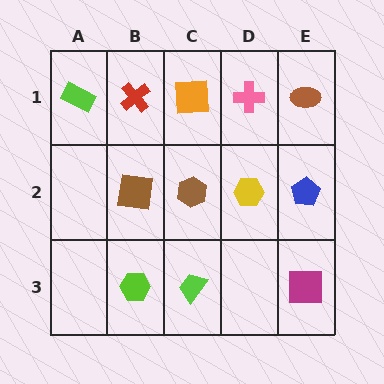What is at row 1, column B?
A red cross.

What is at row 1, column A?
A lime rectangle.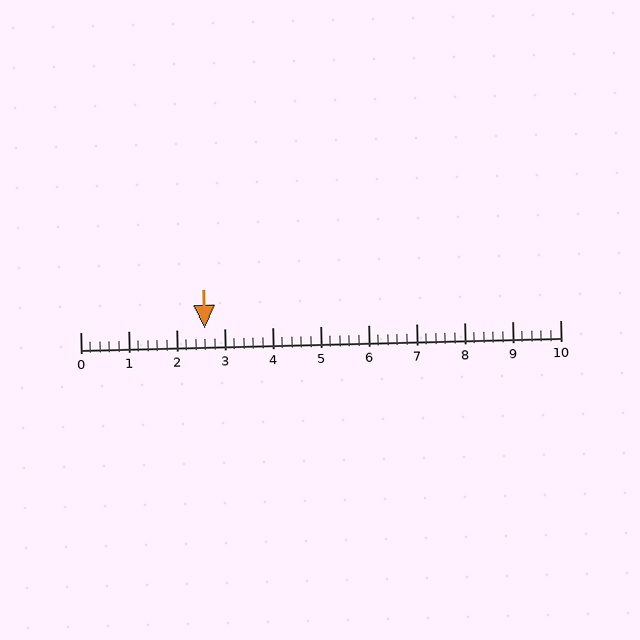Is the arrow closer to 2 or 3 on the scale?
The arrow is closer to 3.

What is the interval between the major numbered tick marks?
The major tick marks are spaced 1 units apart.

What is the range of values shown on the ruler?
The ruler shows values from 0 to 10.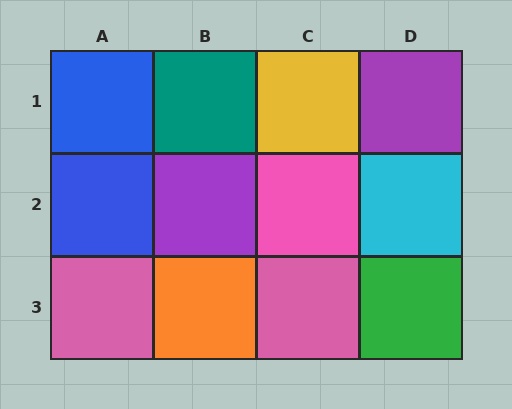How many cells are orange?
1 cell is orange.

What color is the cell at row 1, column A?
Blue.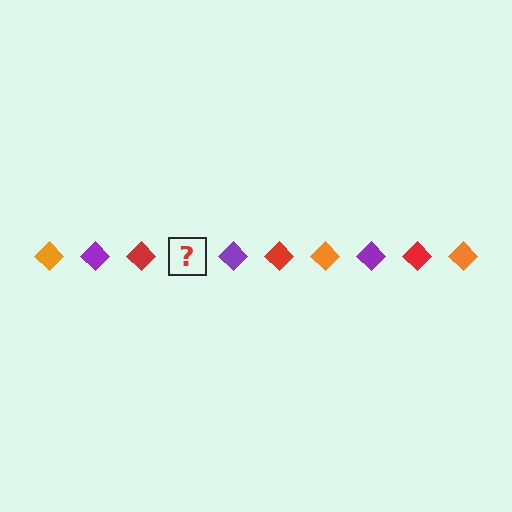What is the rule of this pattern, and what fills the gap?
The rule is that the pattern cycles through orange, purple, red diamonds. The gap should be filled with an orange diamond.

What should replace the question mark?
The question mark should be replaced with an orange diamond.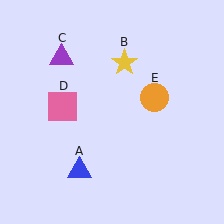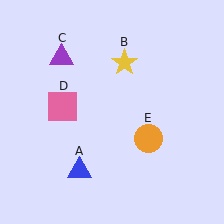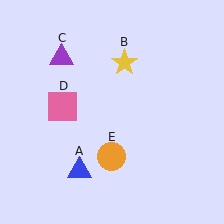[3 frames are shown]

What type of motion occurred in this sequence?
The orange circle (object E) rotated clockwise around the center of the scene.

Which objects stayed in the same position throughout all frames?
Blue triangle (object A) and yellow star (object B) and purple triangle (object C) and pink square (object D) remained stationary.